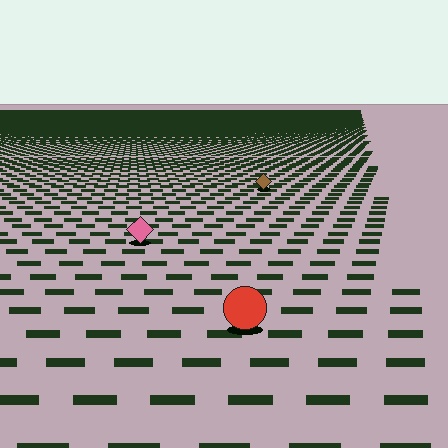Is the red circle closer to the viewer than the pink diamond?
Yes. The red circle is closer — you can tell from the texture gradient: the ground texture is coarser near it.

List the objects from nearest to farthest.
From nearest to farthest: the red circle, the pink diamond, the brown diamond.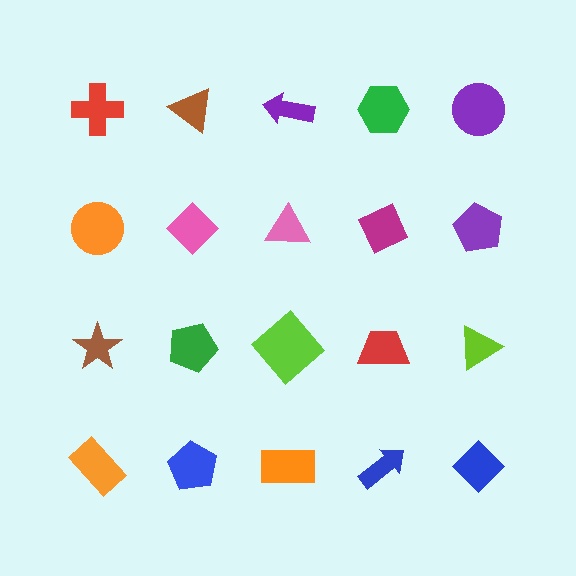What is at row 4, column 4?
A blue arrow.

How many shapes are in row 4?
5 shapes.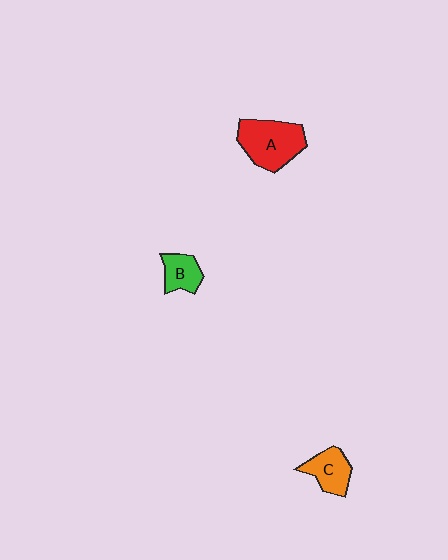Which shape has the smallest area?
Shape B (green).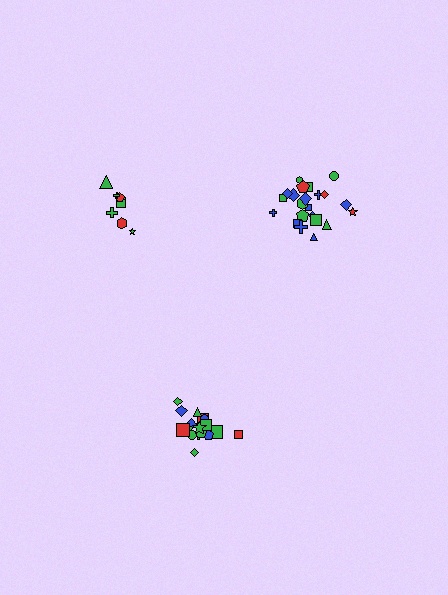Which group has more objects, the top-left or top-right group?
The top-right group.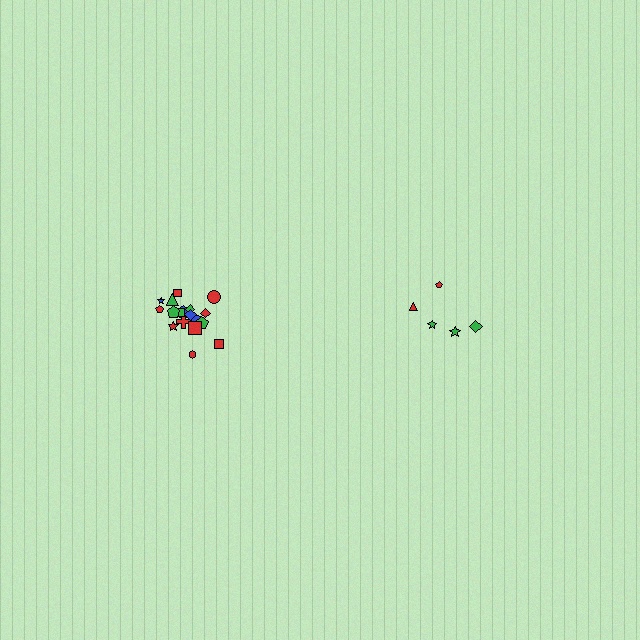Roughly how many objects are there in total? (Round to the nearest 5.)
Roughly 25 objects in total.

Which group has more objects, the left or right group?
The left group.